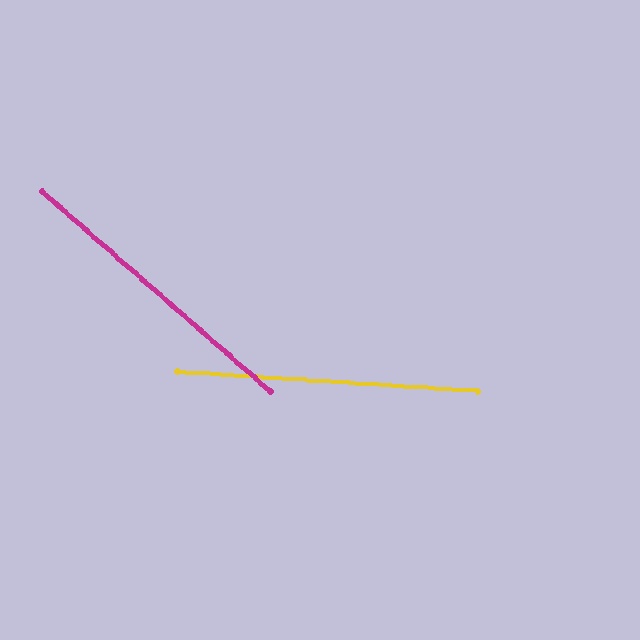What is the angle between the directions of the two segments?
Approximately 37 degrees.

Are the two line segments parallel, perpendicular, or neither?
Neither parallel nor perpendicular — they differ by about 37°.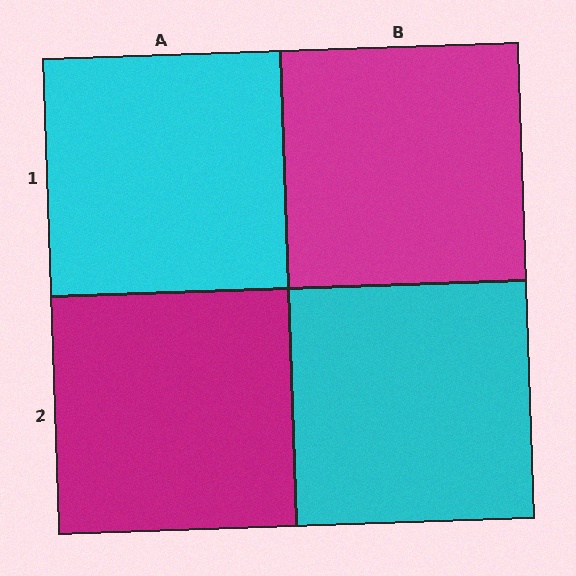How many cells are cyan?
2 cells are cyan.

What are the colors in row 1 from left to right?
Cyan, magenta.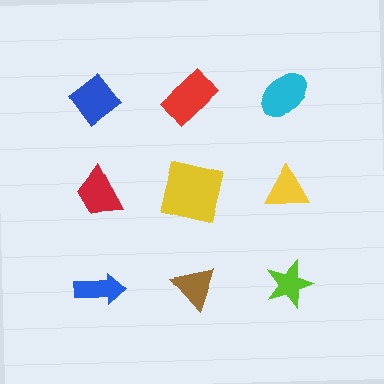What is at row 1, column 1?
A blue diamond.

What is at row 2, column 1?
A red trapezoid.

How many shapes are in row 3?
3 shapes.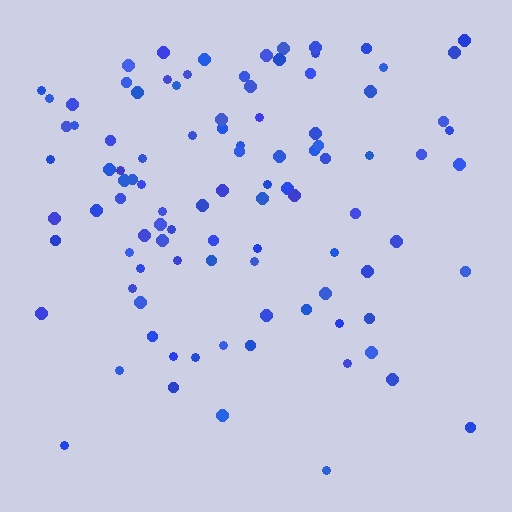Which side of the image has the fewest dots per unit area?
The bottom.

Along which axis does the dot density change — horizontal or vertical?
Vertical.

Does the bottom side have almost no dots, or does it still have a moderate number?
Still a moderate number, just noticeably fewer than the top.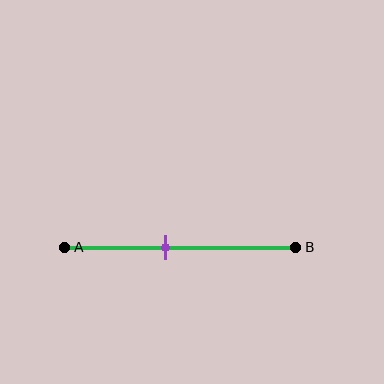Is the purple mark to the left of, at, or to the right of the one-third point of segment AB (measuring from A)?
The purple mark is to the right of the one-third point of segment AB.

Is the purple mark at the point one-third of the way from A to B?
No, the mark is at about 45% from A, not at the 33% one-third point.